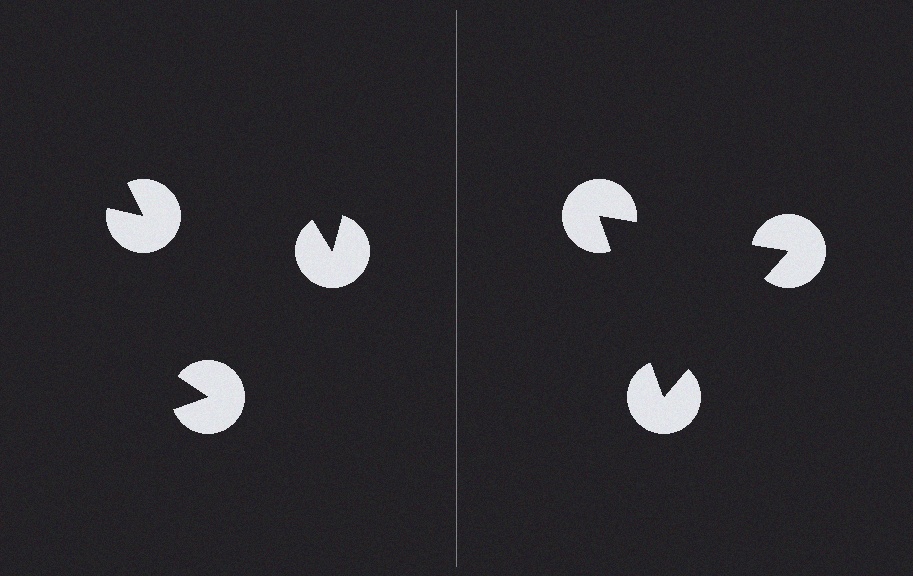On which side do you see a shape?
An illusory triangle appears on the right side. On the left side the wedge cuts are rotated, so no coherent shape forms.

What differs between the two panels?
The pac-man discs are positioned identically on both sides; only the wedge orientations differ. On the right they align to a triangle; on the left they are misaligned.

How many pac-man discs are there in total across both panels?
6 — 3 on each side.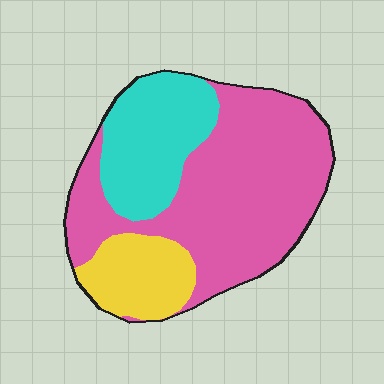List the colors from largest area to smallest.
From largest to smallest: pink, cyan, yellow.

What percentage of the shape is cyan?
Cyan takes up between a quarter and a half of the shape.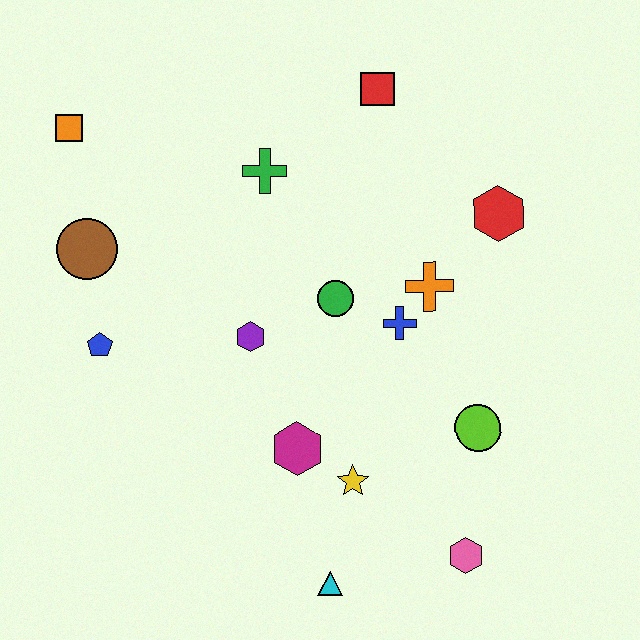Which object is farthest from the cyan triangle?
The orange square is farthest from the cyan triangle.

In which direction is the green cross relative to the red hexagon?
The green cross is to the left of the red hexagon.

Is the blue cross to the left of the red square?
No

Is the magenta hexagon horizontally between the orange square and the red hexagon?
Yes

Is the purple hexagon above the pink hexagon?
Yes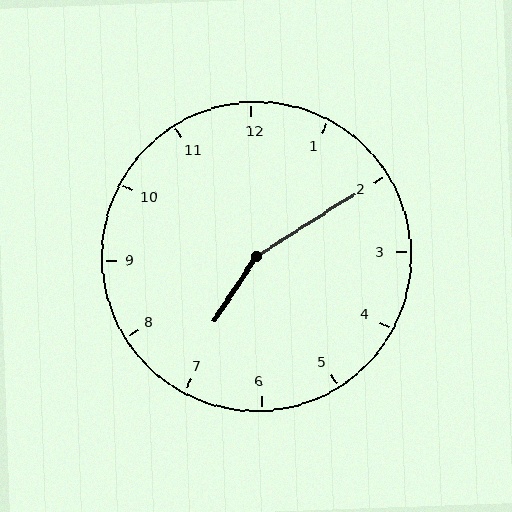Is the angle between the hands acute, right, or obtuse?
It is obtuse.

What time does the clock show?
7:10.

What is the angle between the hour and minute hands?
Approximately 155 degrees.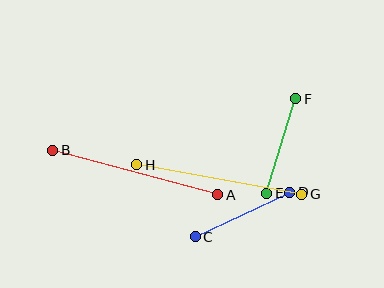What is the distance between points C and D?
The distance is approximately 105 pixels.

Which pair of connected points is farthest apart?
Points A and B are farthest apart.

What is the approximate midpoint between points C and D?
The midpoint is at approximately (242, 215) pixels.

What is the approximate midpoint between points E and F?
The midpoint is at approximately (281, 146) pixels.